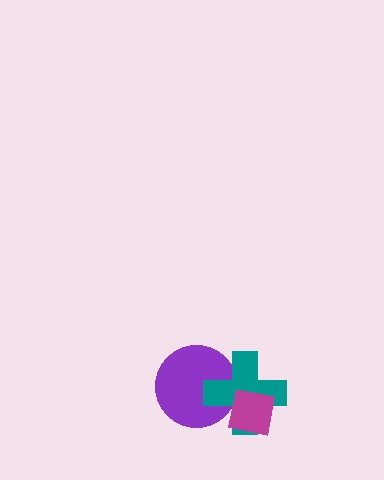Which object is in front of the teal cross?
The magenta square is in front of the teal cross.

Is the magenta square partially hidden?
No, no other shape covers it.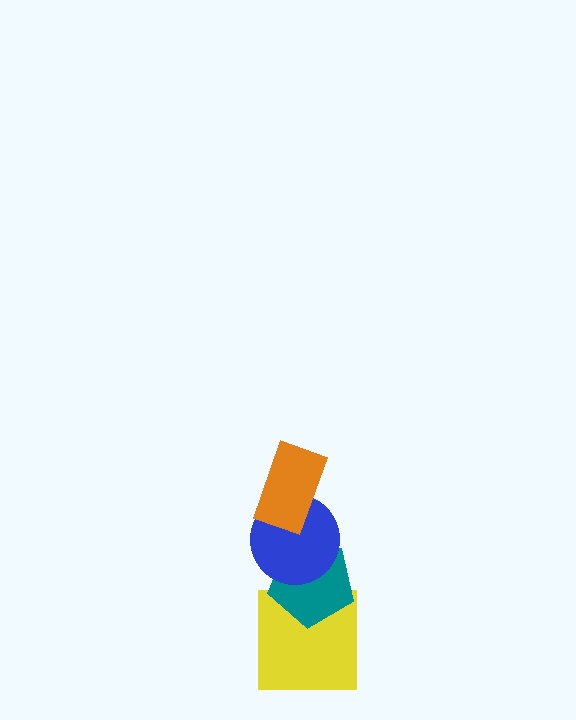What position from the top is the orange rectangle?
The orange rectangle is 1st from the top.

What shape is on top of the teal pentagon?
The blue circle is on top of the teal pentagon.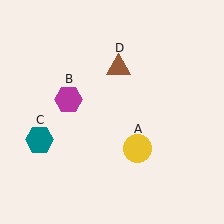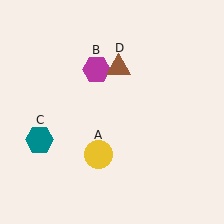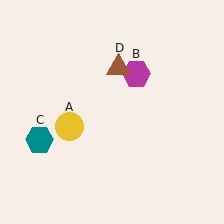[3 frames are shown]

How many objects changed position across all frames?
2 objects changed position: yellow circle (object A), magenta hexagon (object B).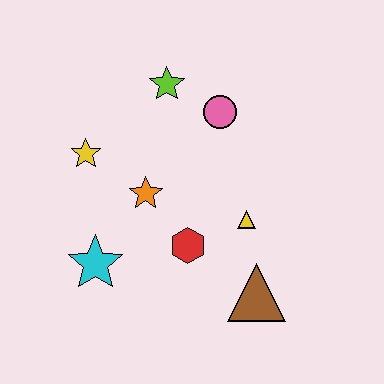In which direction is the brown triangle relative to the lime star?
The brown triangle is below the lime star.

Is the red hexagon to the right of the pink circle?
No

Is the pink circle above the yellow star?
Yes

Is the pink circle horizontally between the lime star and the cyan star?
No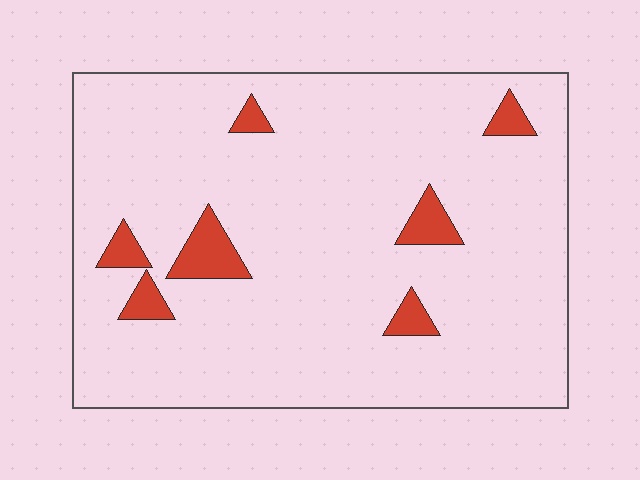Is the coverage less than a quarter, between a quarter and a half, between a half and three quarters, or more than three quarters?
Less than a quarter.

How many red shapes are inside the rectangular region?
7.